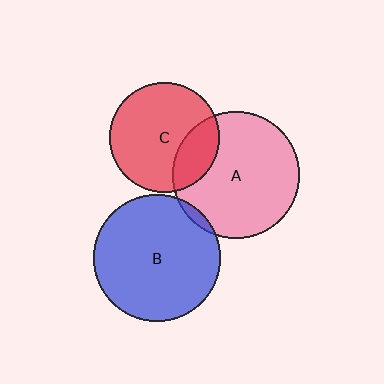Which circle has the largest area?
Circle B (blue).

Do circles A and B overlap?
Yes.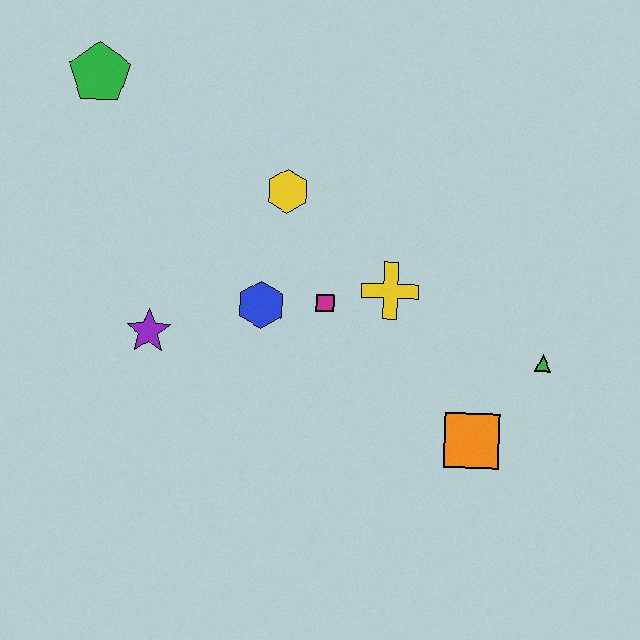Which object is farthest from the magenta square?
The green pentagon is farthest from the magenta square.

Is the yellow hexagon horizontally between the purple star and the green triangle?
Yes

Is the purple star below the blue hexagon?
Yes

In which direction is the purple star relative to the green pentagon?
The purple star is below the green pentagon.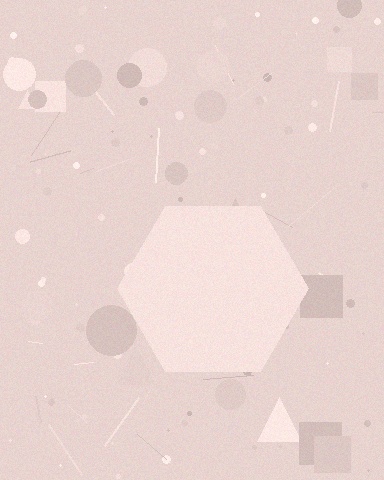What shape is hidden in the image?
A hexagon is hidden in the image.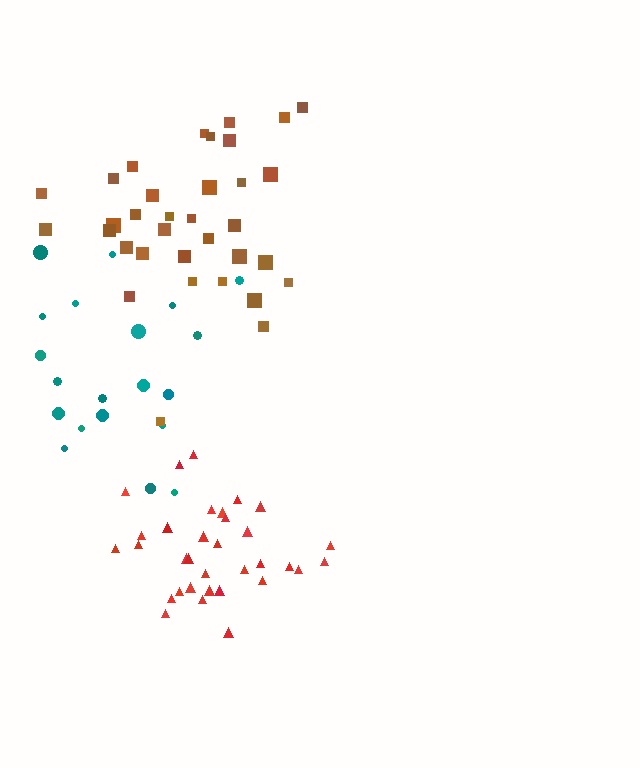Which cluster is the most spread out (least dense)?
Teal.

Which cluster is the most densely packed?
Red.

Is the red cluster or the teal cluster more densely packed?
Red.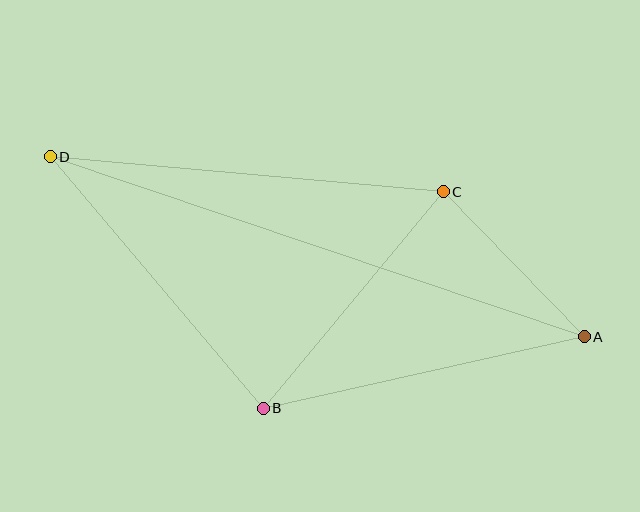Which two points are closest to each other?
Points A and C are closest to each other.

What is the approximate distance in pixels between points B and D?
The distance between B and D is approximately 330 pixels.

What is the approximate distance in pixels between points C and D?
The distance between C and D is approximately 395 pixels.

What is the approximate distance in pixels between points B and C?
The distance between B and C is approximately 281 pixels.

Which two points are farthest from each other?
Points A and D are farthest from each other.